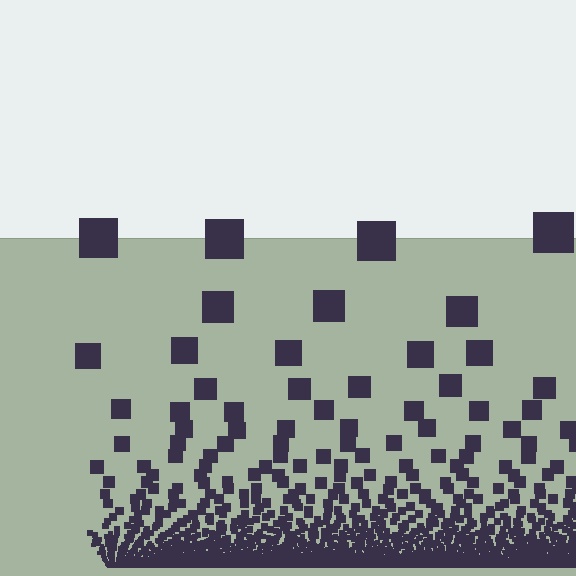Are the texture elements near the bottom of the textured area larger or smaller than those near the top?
Smaller. The gradient is inverted — elements near the bottom are smaller and denser.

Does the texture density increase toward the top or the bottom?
Density increases toward the bottom.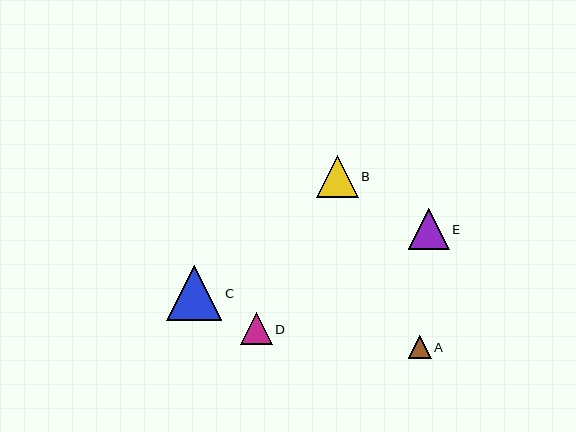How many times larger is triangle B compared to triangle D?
Triangle B is approximately 1.3 times the size of triangle D.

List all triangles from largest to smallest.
From largest to smallest: C, B, E, D, A.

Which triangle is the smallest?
Triangle A is the smallest with a size of approximately 22 pixels.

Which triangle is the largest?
Triangle C is the largest with a size of approximately 55 pixels.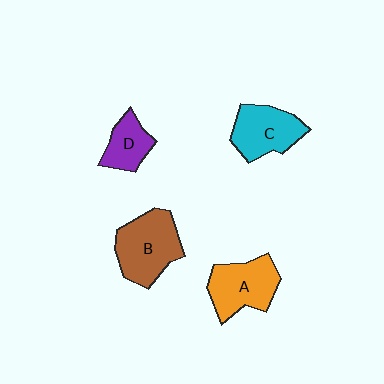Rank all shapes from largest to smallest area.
From largest to smallest: B (brown), A (orange), C (cyan), D (purple).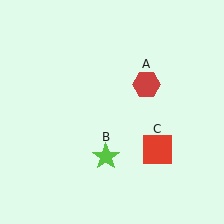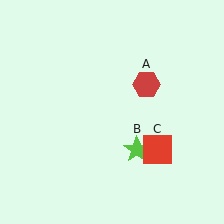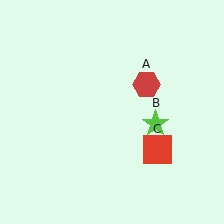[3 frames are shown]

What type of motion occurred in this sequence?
The lime star (object B) rotated counterclockwise around the center of the scene.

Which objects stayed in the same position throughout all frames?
Red hexagon (object A) and red square (object C) remained stationary.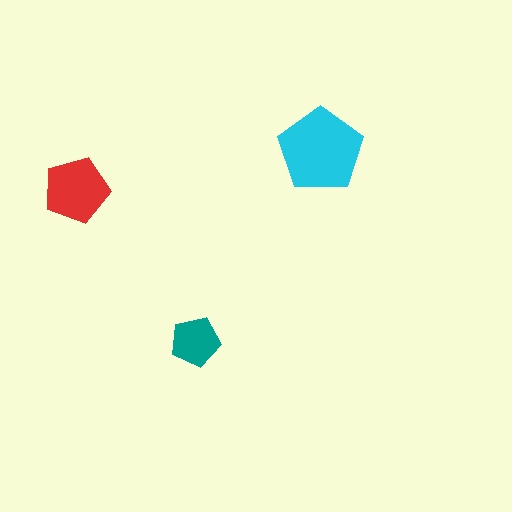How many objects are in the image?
There are 3 objects in the image.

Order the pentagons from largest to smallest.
the cyan one, the red one, the teal one.